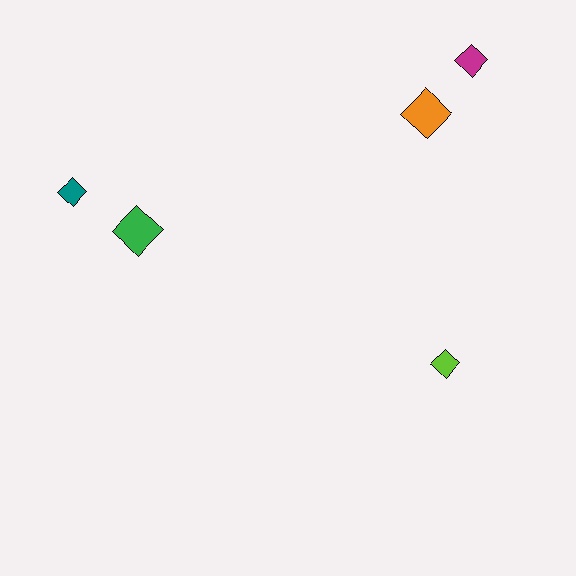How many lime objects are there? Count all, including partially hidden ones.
There is 1 lime object.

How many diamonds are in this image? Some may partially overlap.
There are 5 diamonds.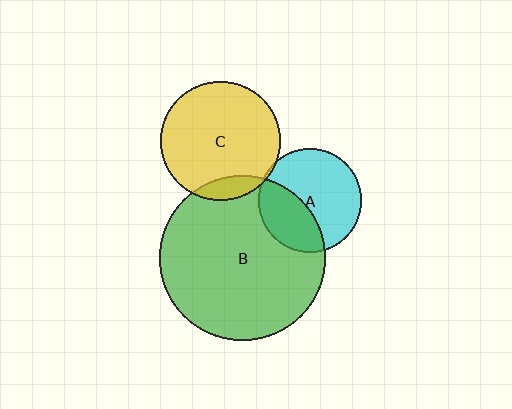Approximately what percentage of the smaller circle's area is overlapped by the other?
Approximately 10%.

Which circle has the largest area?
Circle B (green).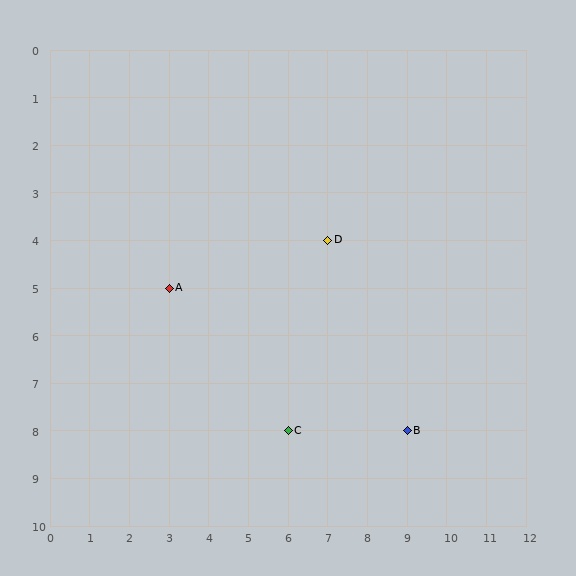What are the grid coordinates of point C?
Point C is at grid coordinates (6, 8).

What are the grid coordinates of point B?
Point B is at grid coordinates (9, 8).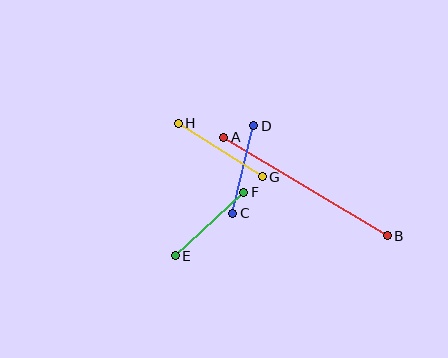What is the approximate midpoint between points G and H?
The midpoint is at approximately (220, 150) pixels.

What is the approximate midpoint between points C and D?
The midpoint is at approximately (243, 170) pixels.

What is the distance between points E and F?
The distance is approximately 93 pixels.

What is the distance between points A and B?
The distance is approximately 191 pixels.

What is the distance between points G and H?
The distance is approximately 100 pixels.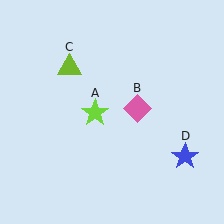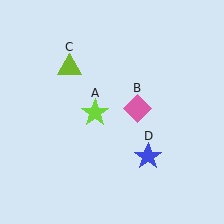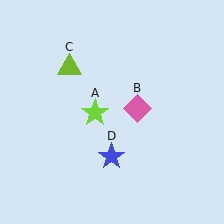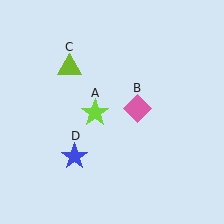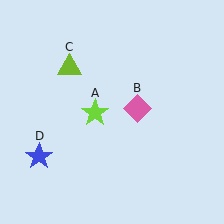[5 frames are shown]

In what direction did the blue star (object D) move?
The blue star (object D) moved left.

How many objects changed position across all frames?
1 object changed position: blue star (object D).